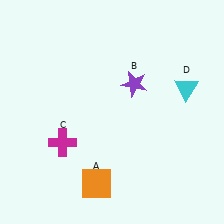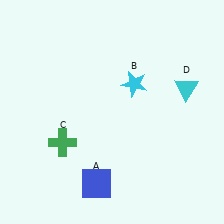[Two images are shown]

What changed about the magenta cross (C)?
In Image 1, C is magenta. In Image 2, it changed to green.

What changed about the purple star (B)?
In Image 1, B is purple. In Image 2, it changed to cyan.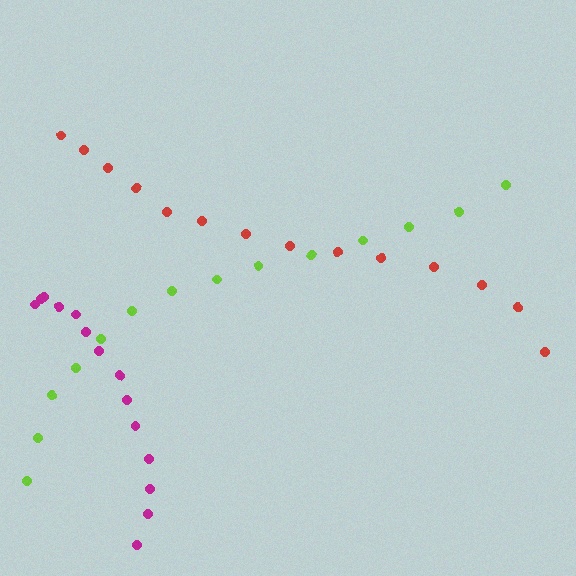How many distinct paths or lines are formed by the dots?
There are 3 distinct paths.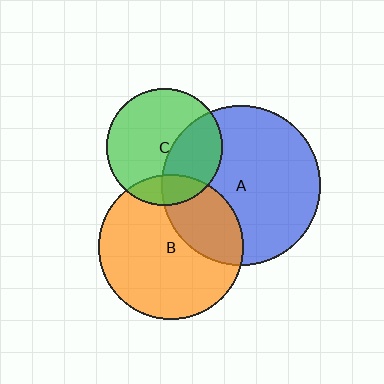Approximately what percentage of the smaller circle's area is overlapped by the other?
Approximately 15%.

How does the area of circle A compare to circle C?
Approximately 1.9 times.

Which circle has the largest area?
Circle A (blue).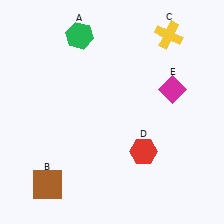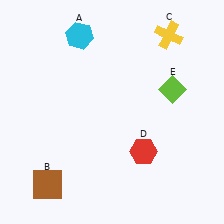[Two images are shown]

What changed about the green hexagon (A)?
In Image 1, A is green. In Image 2, it changed to cyan.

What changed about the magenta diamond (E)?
In Image 1, E is magenta. In Image 2, it changed to lime.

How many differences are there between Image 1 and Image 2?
There are 2 differences between the two images.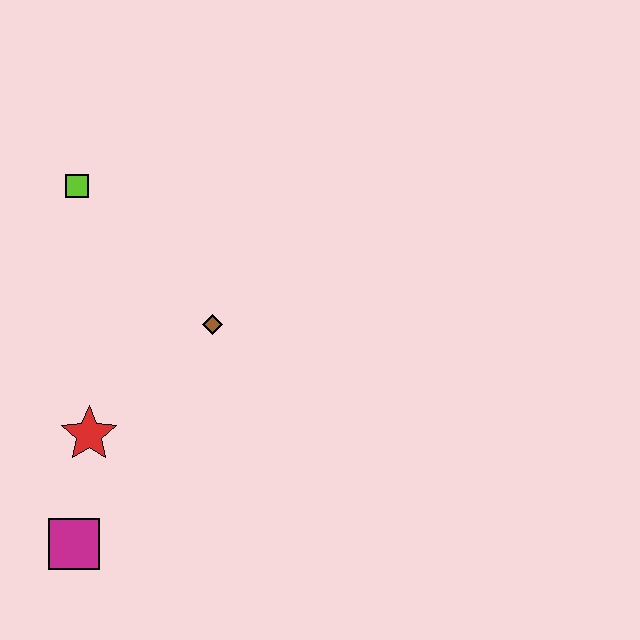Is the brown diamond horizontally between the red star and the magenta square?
No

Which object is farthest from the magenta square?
The lime square is farthest from the magenta square.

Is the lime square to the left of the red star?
Yes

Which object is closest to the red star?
The magenta square is closest to the red star.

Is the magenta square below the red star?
Yes